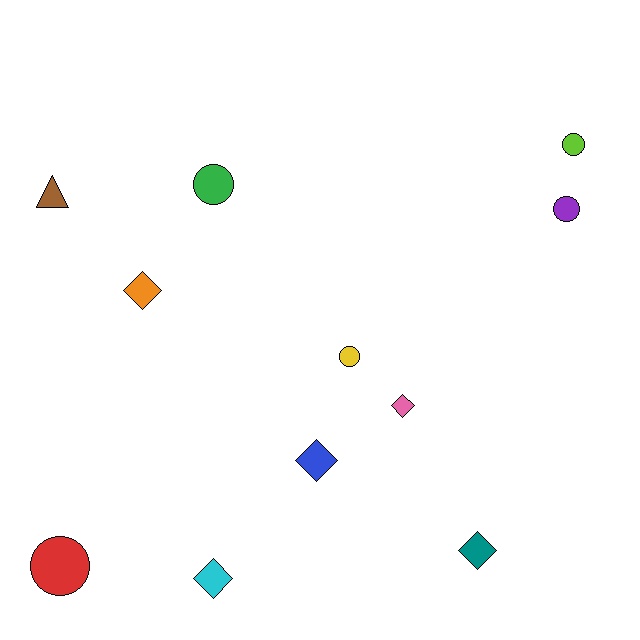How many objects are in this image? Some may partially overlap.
There are 11 objects.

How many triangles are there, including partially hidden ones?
There is 1 triangle.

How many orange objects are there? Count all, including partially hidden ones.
There is 1 orange object.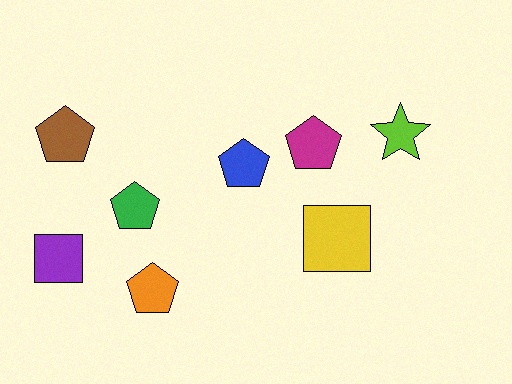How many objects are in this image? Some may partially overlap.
There are 8 objects.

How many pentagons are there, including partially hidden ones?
There are 5 pentagons.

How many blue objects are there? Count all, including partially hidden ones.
There is 1 blue object.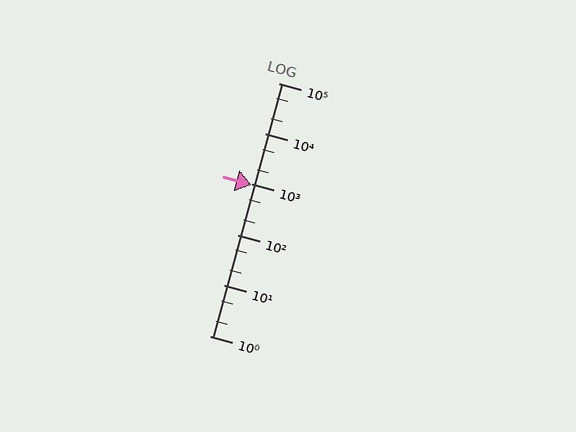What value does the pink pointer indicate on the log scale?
The pointer indicates approximately 950.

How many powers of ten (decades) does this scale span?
The scale spans 5 decades, from 1 to 100000.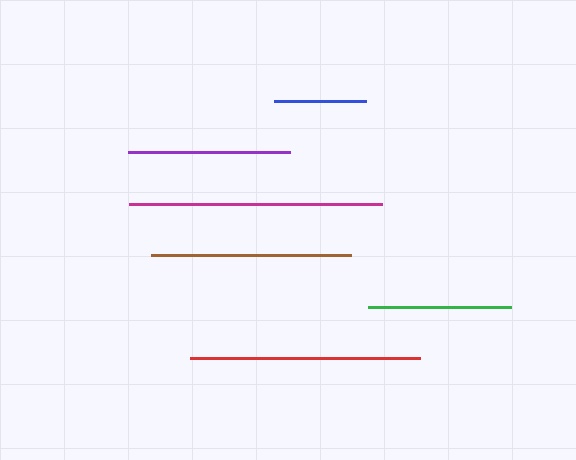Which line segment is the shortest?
The blue line is the shortest at approximately 92 pixels.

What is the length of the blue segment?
The blue segment is approximately 92 pixels long.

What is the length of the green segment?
The green segment is approximately 143 pixels long.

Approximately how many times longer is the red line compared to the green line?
The red line is approximately 1.6 times the length of the green line.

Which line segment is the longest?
The magenta line is the longest at approximately 254 pixels.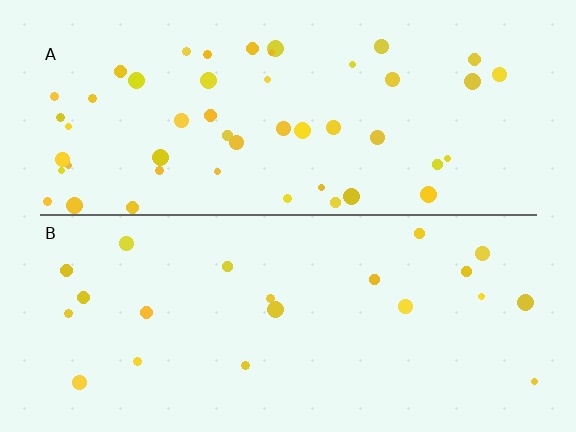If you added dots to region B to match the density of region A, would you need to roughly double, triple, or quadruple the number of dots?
Approximately double.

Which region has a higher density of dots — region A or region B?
A (the top).